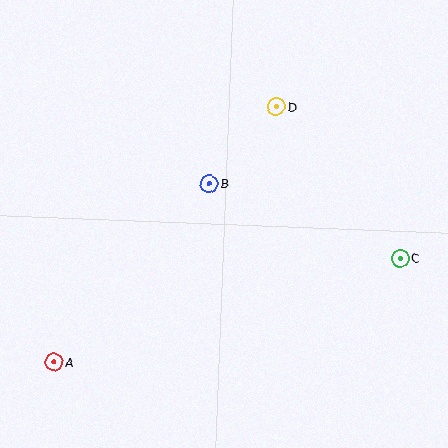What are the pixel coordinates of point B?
Point B is at (209, 183).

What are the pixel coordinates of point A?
Point A is at (54, 362).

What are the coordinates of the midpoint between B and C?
The midpoint between B and C is at (305, 221).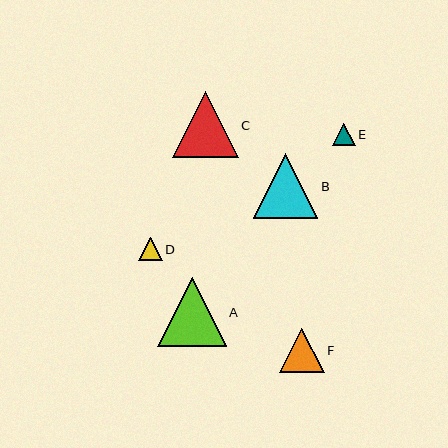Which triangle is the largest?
Triangle A is the largest with a size of approximately 69 pixels.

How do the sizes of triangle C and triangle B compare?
Triangle C and triangle B are approximately the same size.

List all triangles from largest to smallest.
From largest to smallest: A, C, B, F, D, E.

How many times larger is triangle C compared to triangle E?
Triangle C is approximately 3.0 times the size of triangle E.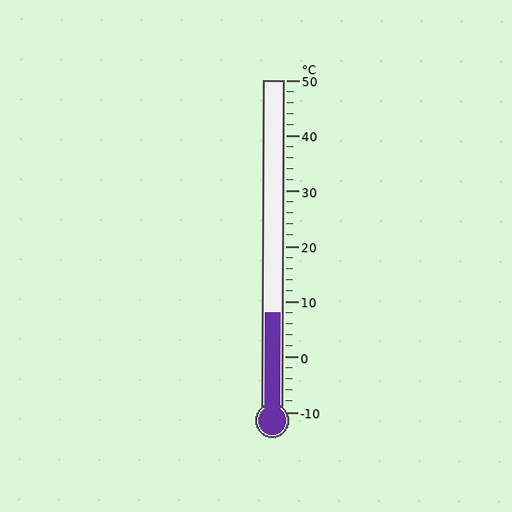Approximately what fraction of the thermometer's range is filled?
The thermometer is filled to approximately 30% of its range.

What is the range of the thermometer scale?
The thermometer scale ranges from -10°C to 50°C.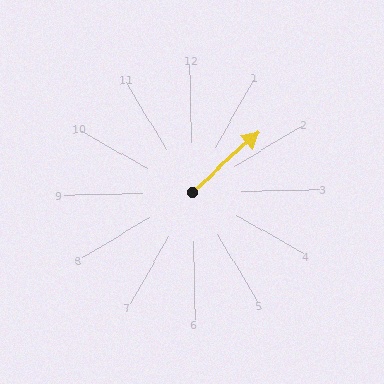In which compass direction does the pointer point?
Northeast.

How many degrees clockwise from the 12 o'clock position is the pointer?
Approximately 49 degrees.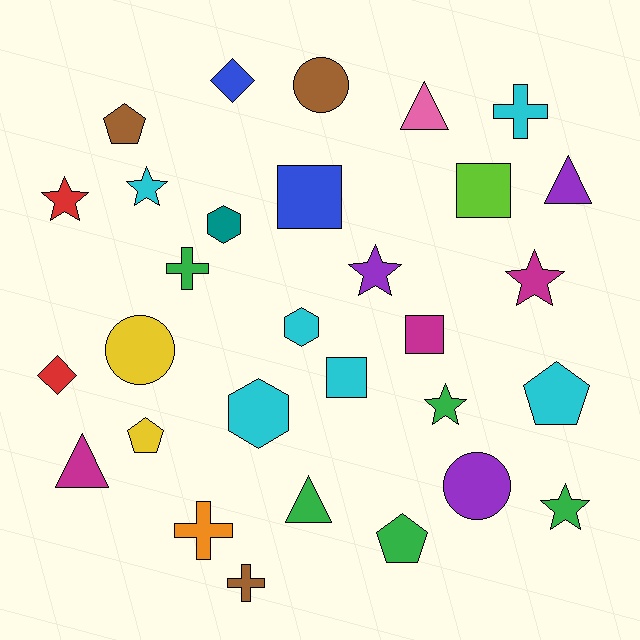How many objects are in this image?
There are 30 objects.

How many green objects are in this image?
There are 5 green objects.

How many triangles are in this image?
There are 4 triangles.